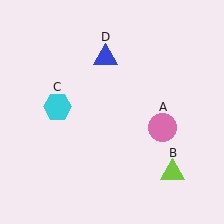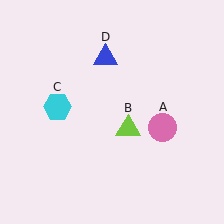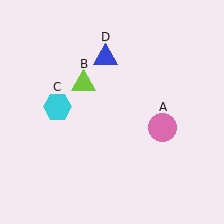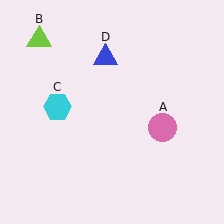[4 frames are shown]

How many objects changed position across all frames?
1 object changed position: lime triangle (object B).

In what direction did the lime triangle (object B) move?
The lime triangle (object B) moved up and to the left.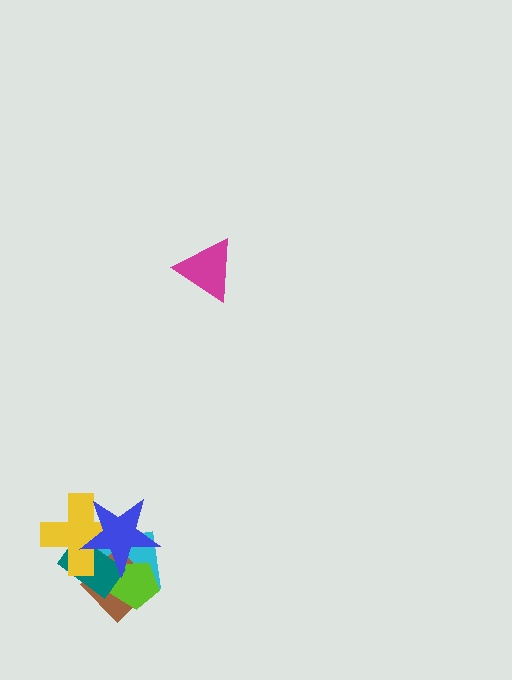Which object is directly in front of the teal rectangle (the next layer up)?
The yellow cross is directly in front of the teal rectangle.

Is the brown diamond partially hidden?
Yes, it is partially covered by another shape.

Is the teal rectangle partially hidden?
Yes, it is partially covered by another shape.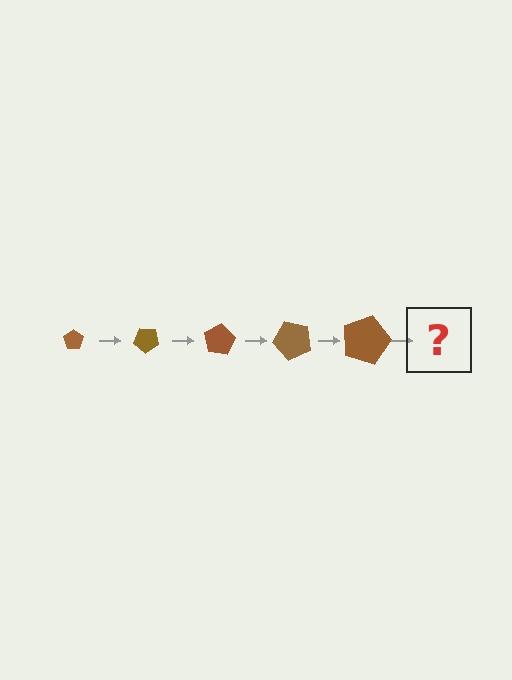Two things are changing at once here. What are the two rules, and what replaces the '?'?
The two rules are that the pentagon grows larger each step and it rotates 40 degrees each step. The '?' should be a pentagon, larger than the previous one and rotated 200 degrees from the start.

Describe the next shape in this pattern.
It should be a pentagon, larger than the previous one and rotated 200 degrees from the start.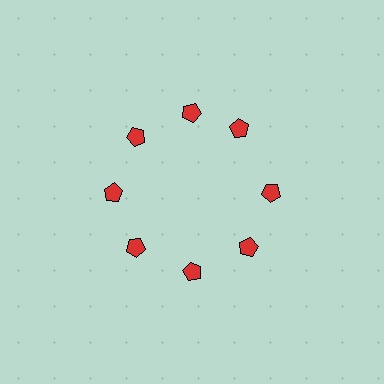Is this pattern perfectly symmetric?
No. The 8 red pentagons are arranged in a ring, but one element near the 2 o'clock position is rotated out of alignment along the ring, breaking the 8-fold rotational symmetry.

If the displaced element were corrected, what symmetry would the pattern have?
It would have 8-fold rotational symmetry — the pattern would map onto itself every 45 degrees.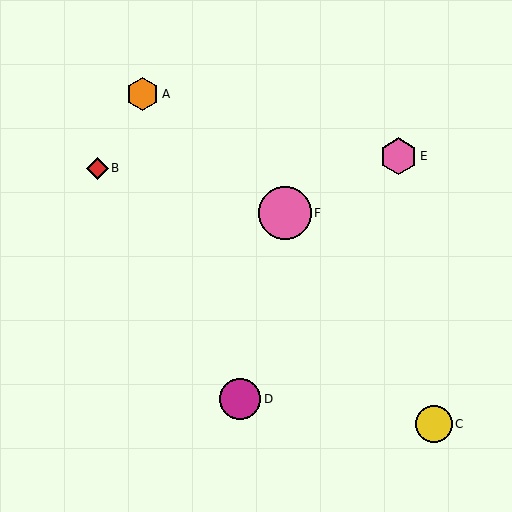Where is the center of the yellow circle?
The center of the yellow circle is at (434, 424).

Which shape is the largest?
The pink circle (labeled F) is the largest.